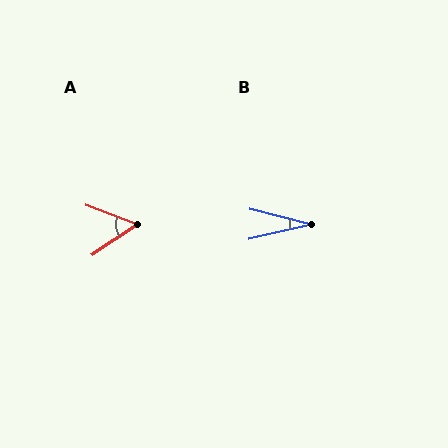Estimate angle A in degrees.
Approximately 55 degrees.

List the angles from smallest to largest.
B (27°), A (55°).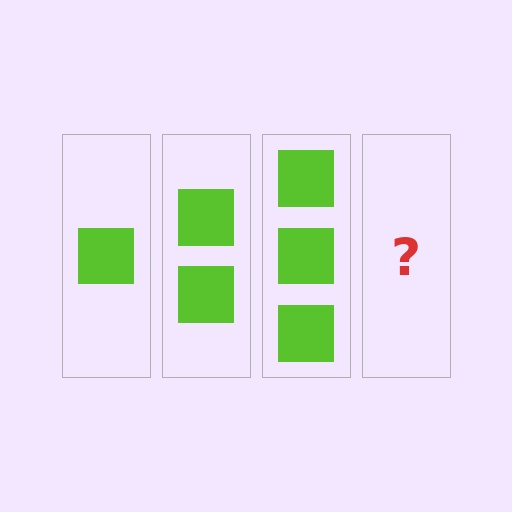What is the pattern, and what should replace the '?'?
The pattern is that each step adds one more square. The '?' should be 4 squares.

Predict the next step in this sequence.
The next step is 4 squares.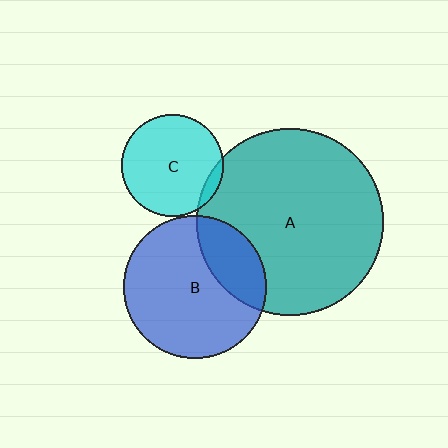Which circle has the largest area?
Circle A (teal).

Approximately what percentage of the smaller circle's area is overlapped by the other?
Approximately 25%.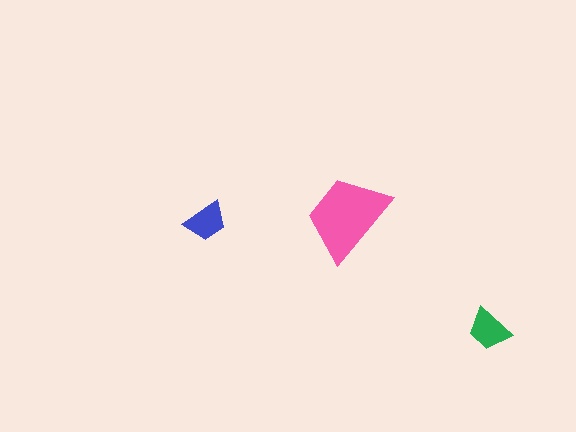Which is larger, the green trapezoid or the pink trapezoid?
The pink one.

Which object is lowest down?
The green trapezoid is bottommost.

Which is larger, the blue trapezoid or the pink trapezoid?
The pink one.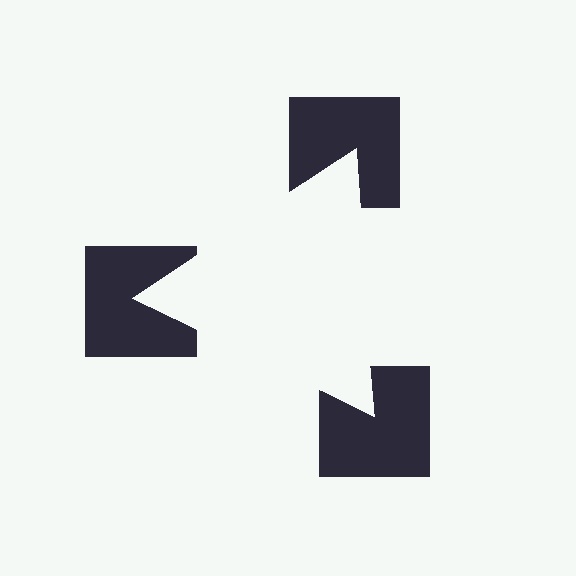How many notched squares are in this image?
There are 3 — one at each vertex of the illusory triangle.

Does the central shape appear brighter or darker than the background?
It typically appears slightly brighter than the background, even though no actual brightness change is drawn.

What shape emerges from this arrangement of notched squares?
An illusory triangle — its edges are inferred from the aligned wedge cuts in the notched squares, not physically drawn.